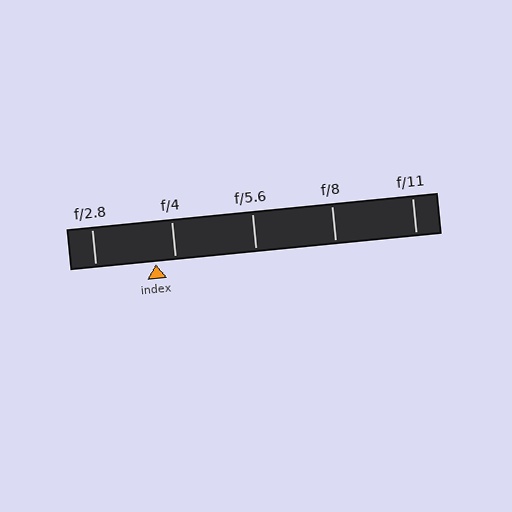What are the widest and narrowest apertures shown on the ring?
The widest aperture shown is f/2.8 and the narrowest is f/11.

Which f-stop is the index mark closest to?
The index mark is closest to f/4.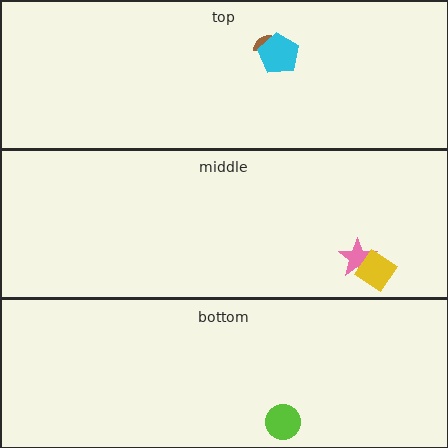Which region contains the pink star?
The middle region.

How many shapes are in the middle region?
2.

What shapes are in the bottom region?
The lime circle.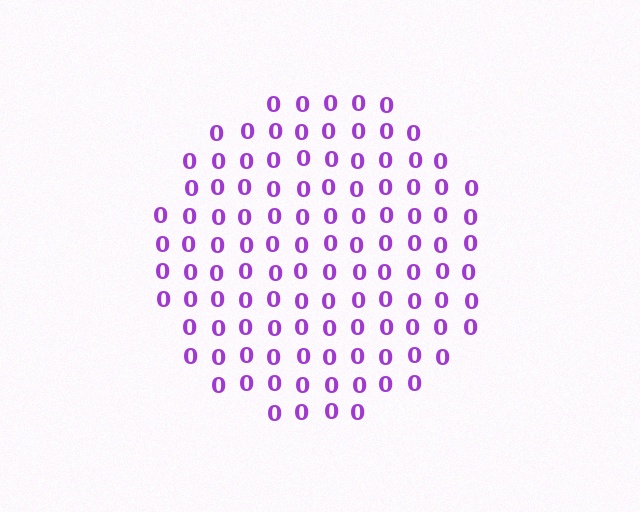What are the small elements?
The small elements are digit 0's.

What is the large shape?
The large shape is a circle.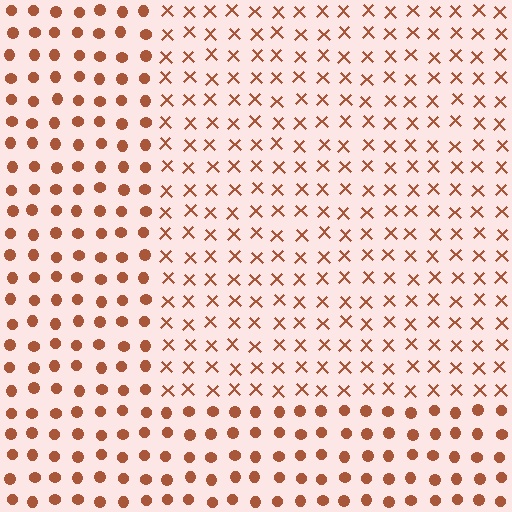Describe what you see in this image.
The image is filled with small brown elements arranged in a uniform grid. A rectangle-shaped region contains X marks, while the surrounding area contains circles. The boundary is defined purely by the change in element shape.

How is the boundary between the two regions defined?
The boundary is defined by a change in element shape: X marks inside vs. circles outside. All elements share the same color and spacing.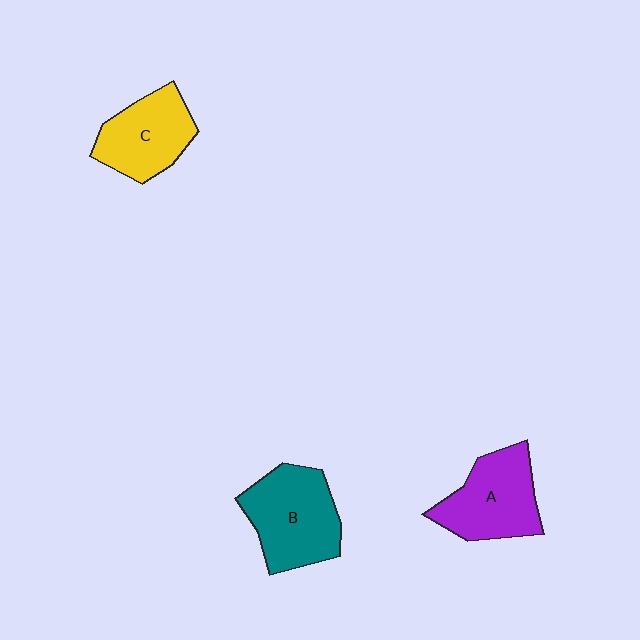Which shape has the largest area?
Shape B (teal).